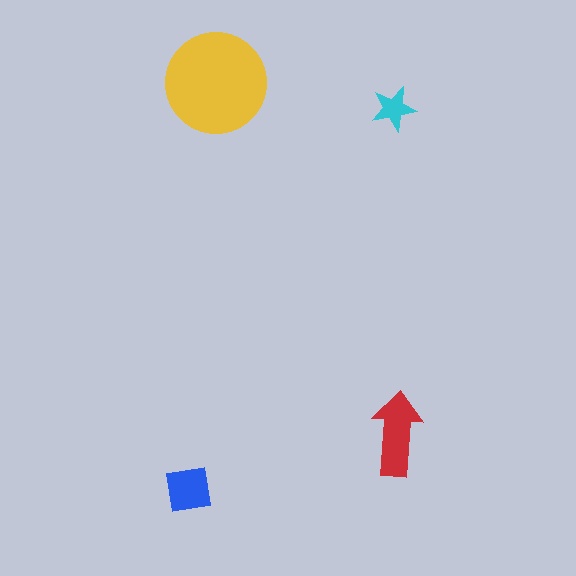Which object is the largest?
The yellow circle.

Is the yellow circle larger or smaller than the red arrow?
Larger.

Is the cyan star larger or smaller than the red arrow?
Smaller.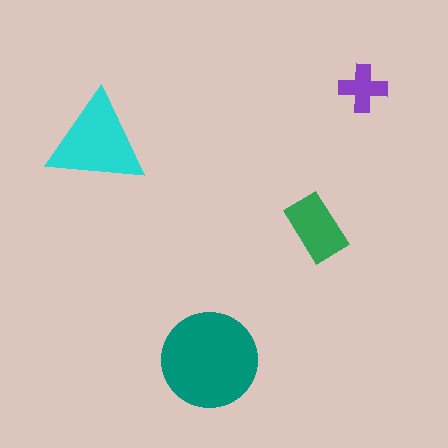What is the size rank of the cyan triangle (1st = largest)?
2nd.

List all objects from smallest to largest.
The purple cross, the green rectangle, the cyan triangle, the teal circle.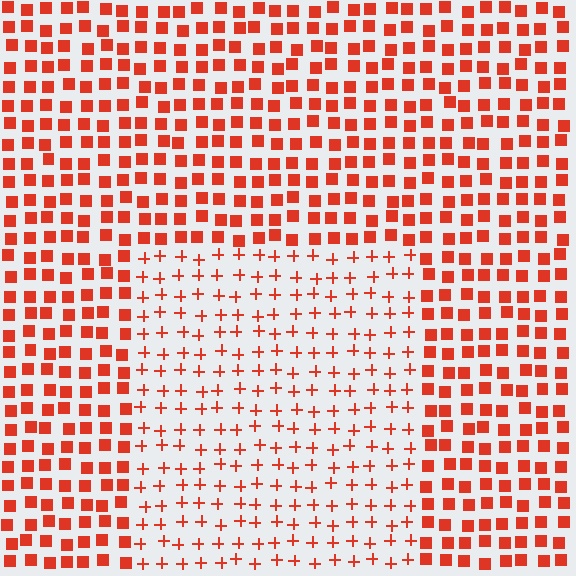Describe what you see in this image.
The image is filled with small red elements arranged in a uniform grid. A rectangle-shaped region contains plus signs, while the surrounding area contains squares. The boundary is defined purely by the change in element shape.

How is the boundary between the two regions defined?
The boundary is defined by a change in element shape: plus signs inside vs. squares outside. All elements share the same color and spacing.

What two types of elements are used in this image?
The image uses plus signs inside the rectangle region and squares outside it.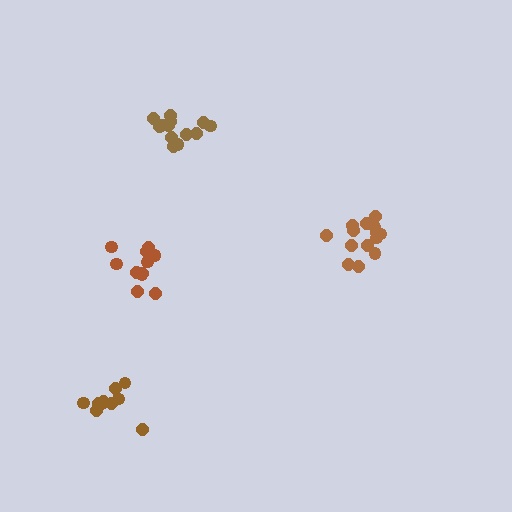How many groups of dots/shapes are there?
There are 4 groups.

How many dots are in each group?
Group 1: 13 dots, Group 2: 14 dots, Group 3: 10 dots, Group 4: 11 dots (48 total).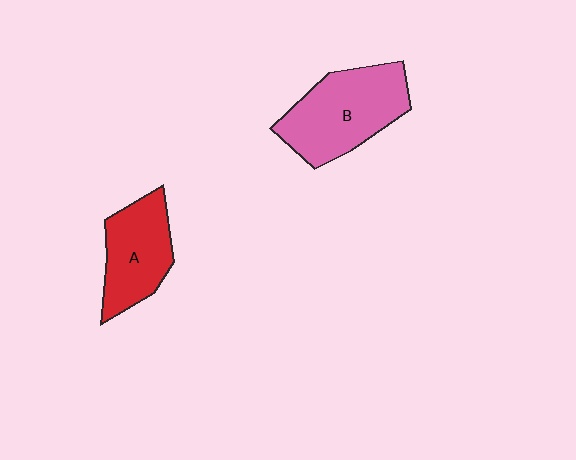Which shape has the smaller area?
Shape A (red).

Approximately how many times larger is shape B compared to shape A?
Approximately 1.4 times.